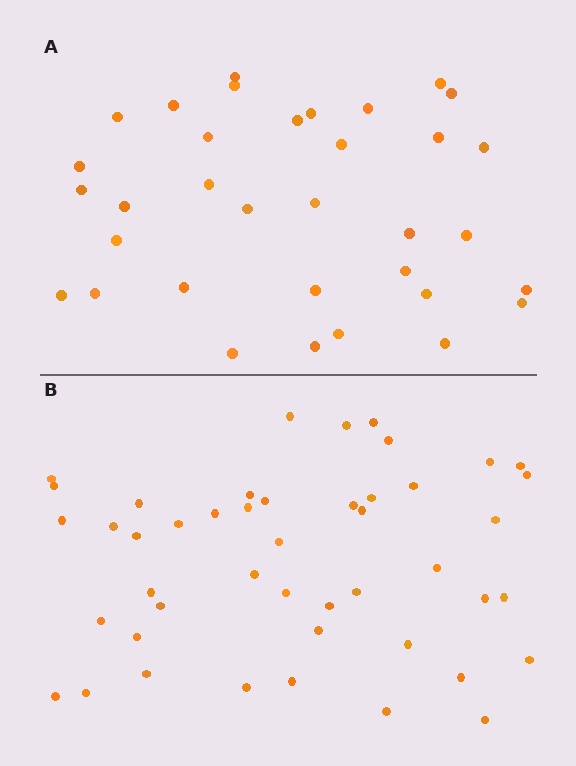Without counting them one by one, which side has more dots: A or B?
Region B (the bottom region) has more dots.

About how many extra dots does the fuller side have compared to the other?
Region B has roughly 12 or so more dots than region A.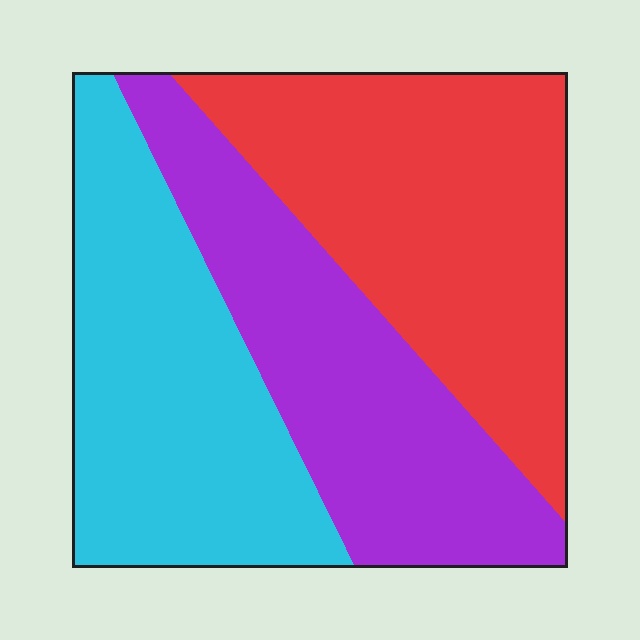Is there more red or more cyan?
Red.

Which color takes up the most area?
Red, at roughly 35%.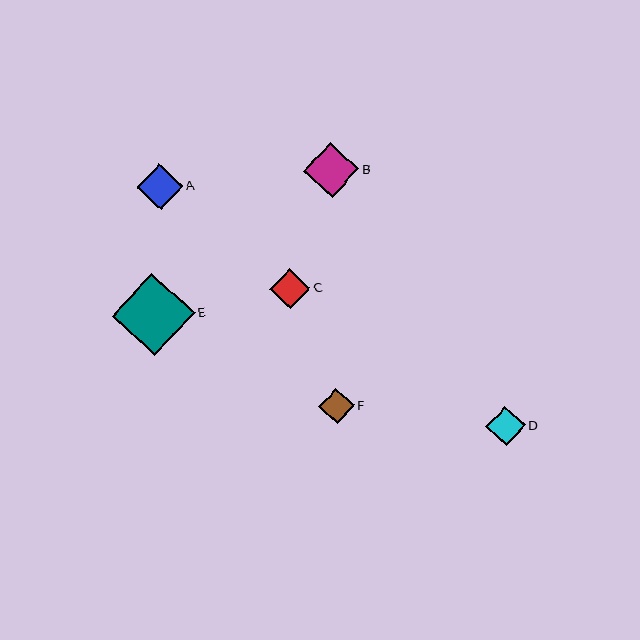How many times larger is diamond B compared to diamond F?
Diamond B is approximately 1.6 times the size of diamond F.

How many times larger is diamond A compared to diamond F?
Diamond A is approximately 1.3 times the size of diamond F.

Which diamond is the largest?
Diamond E is the largest with a size of approximately 83 pixels.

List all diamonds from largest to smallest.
From largest to smallest: E, B, A, C, D, F.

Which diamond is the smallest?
Diamond F is the smallest with a size of approximately 35 pixels.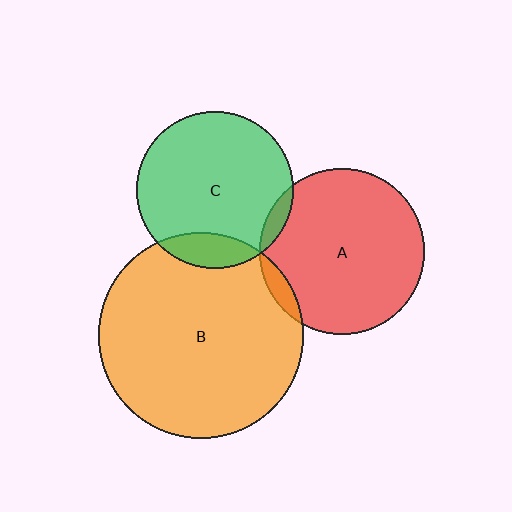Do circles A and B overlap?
Yes.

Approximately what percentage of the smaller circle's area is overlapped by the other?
Approximately 5%.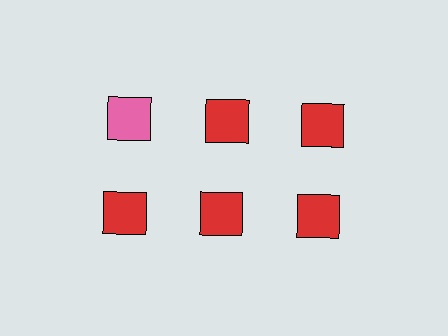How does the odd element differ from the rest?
It has a different color: pink instead of red.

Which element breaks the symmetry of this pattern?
The pink square in the top row, leftmost column breaks the symmetry. All other shapes are red squares.